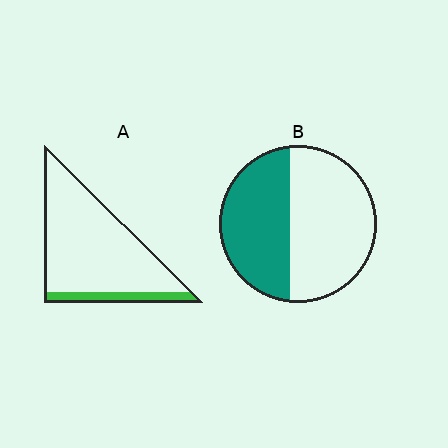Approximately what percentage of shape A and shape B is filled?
A is approximately 15% and B is approximately 45%.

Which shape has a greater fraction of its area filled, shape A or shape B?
Shape B.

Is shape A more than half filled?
No.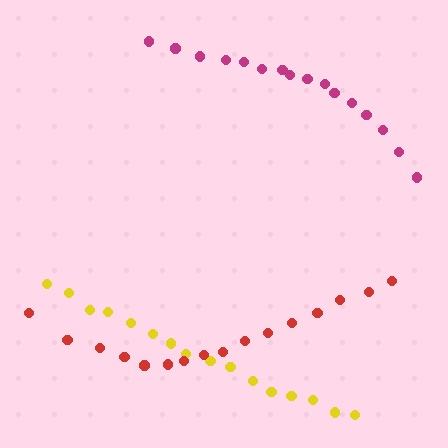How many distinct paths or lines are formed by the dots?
There are 3 distinct paths.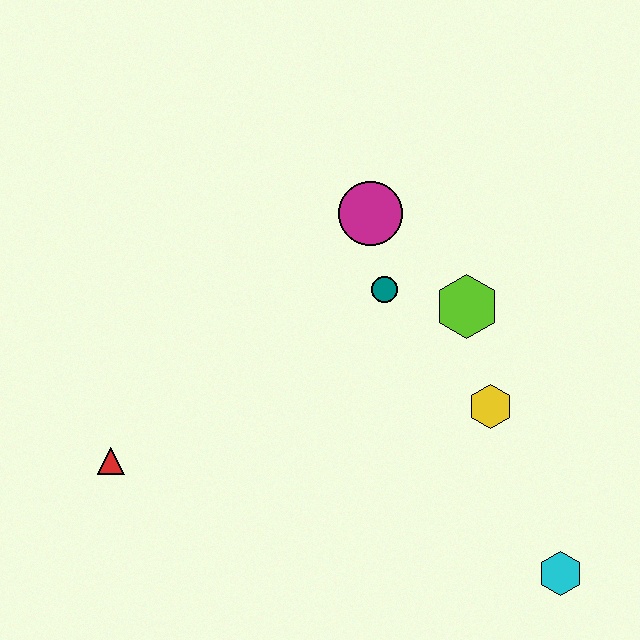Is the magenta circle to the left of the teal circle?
Yes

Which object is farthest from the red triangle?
The cyan hexagon is farthest from the red triangle.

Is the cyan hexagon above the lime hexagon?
No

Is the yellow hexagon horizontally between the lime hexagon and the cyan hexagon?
Yes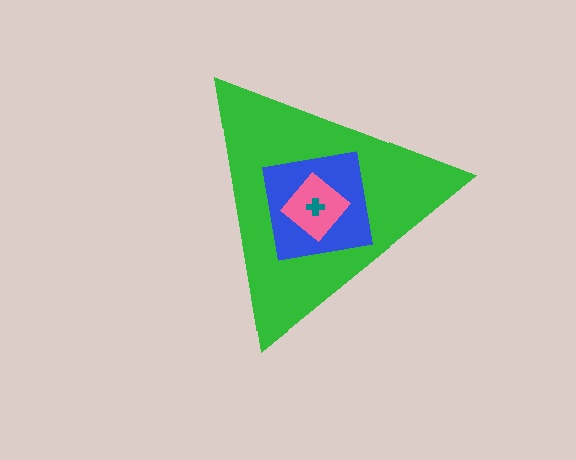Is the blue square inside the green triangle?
Yes.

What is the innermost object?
The teal cross.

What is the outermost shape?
The green triangle.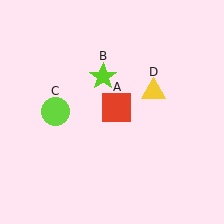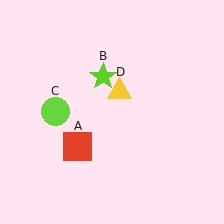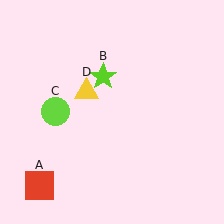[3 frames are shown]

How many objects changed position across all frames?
2 objects changed position: red square (object A), yellow triangle (object D).